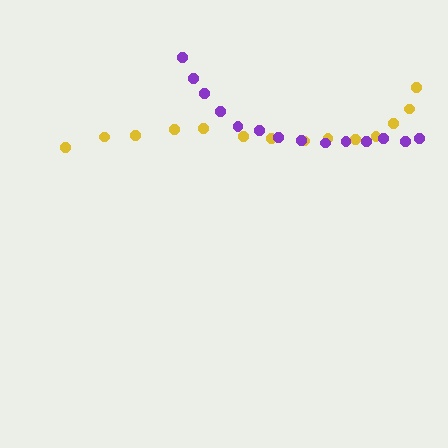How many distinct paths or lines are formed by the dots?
There are 2 distinct paths.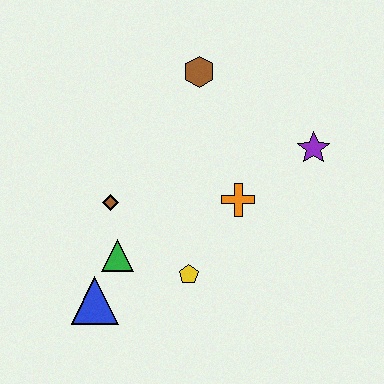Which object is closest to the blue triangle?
The green triangle is closest to the blue triangle.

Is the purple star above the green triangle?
Yes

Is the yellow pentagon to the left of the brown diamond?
No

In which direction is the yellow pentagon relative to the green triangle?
The yellow pentagon is to the right of the green triangle.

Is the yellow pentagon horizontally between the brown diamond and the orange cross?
Yes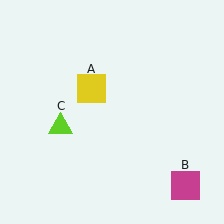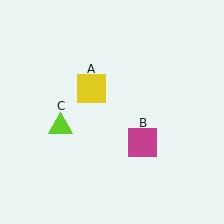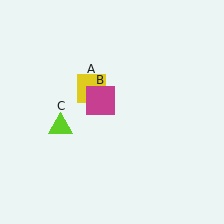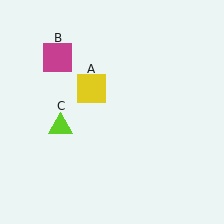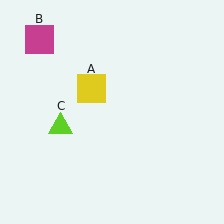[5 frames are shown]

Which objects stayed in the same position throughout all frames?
Yellow square (object A) and lime triangle (object C) remained stationary.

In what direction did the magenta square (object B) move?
The magenta square (object B) moved up and to the left.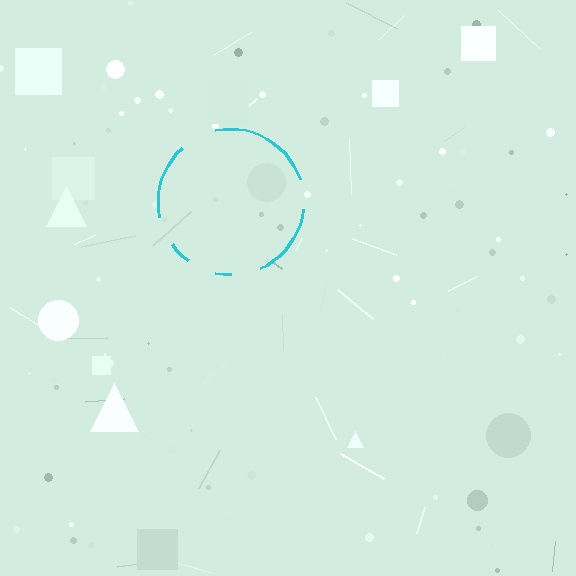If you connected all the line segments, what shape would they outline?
They would outline a circle.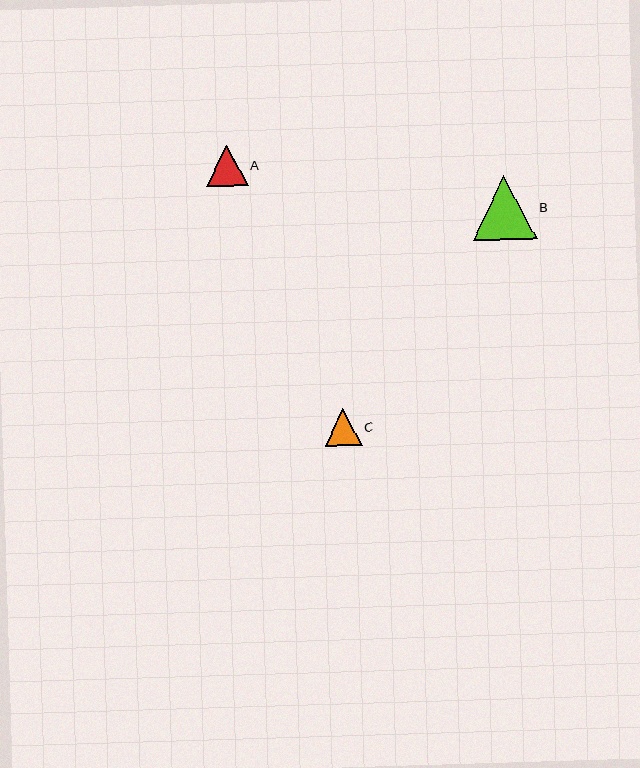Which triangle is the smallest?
Triangle C is the smallest with a size of approximately 37 pixels.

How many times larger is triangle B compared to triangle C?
Triangle B is approximately 1.7 times the size of triangle C.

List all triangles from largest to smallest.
From largest to smallest: B, A, C.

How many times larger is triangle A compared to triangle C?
Triangle A is approximately 1.1 times the size of triangle C.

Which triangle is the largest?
Triangle B is the largest with a size of approximately 64 pixels.